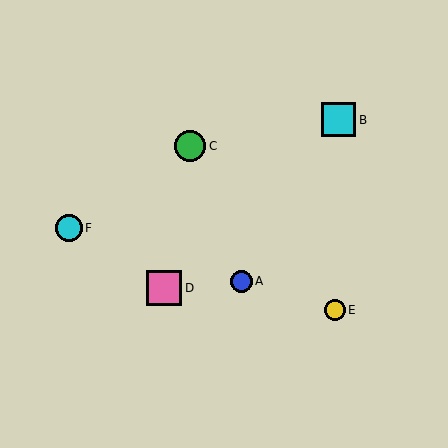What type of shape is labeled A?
Shape A is a blue circle.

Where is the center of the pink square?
The center of the pink square is at (164, 288).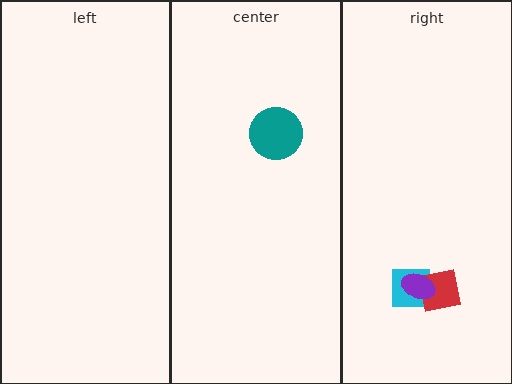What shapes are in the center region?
The teal circle.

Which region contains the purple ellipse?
The right region.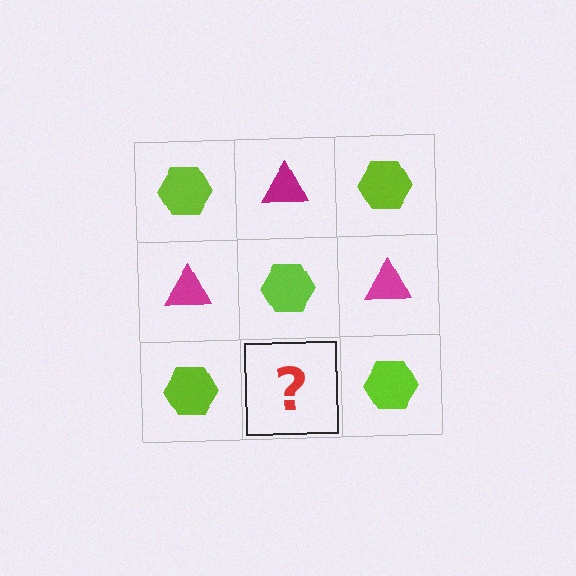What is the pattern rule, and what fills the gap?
The rule is that it alternates lime hexagon and magenta triangle in a checkerboard pattern. The gap should be filled with a magenta triangle.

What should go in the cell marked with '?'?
The missing cell should contain a magenta triangle.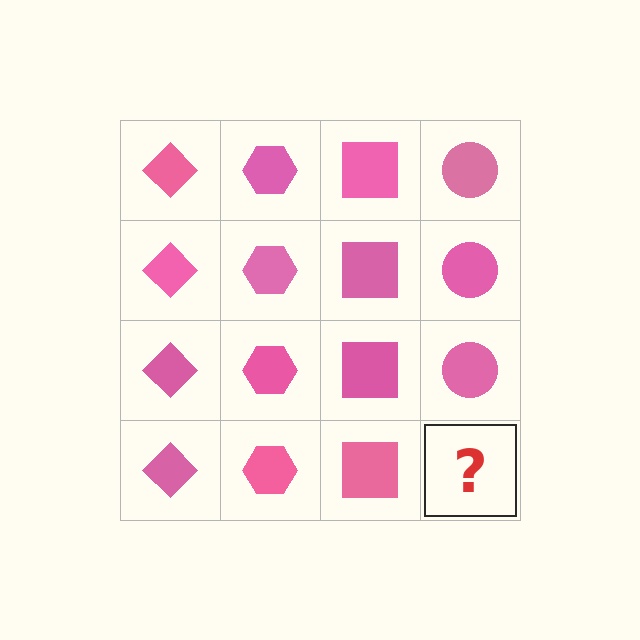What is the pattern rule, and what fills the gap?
The rule is that each column has a consistent shape. The gap should be filled with a pink circle.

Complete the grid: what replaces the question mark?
The question mark should be replaced with a pink circle.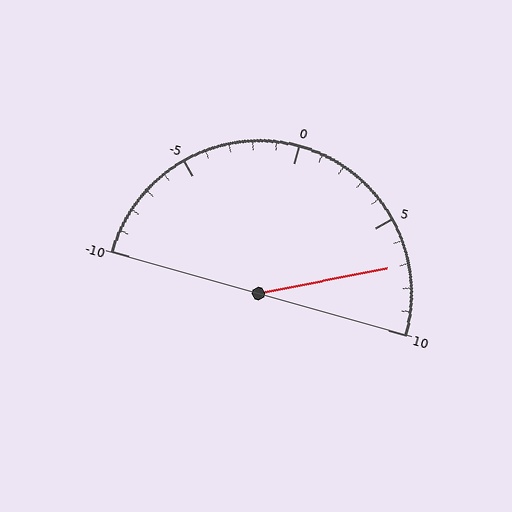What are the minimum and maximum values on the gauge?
The gauge ranges from -10 to 10.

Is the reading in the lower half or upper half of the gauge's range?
The reading is in the upper half of the range (-10 to 10).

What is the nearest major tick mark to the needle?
The nearest major tick mark is 5.